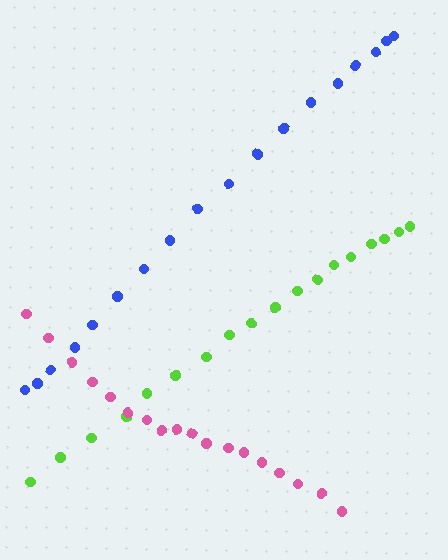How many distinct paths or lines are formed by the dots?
There are 3 distinct paths.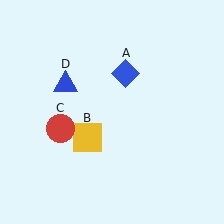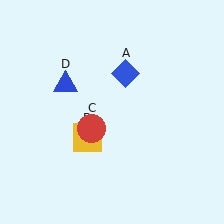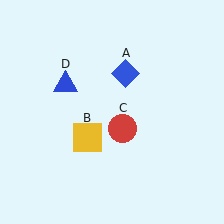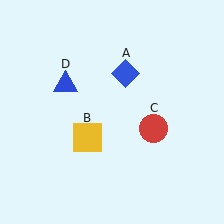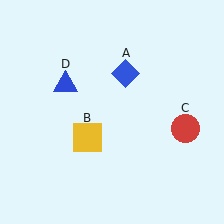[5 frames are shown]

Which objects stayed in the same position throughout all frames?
Blue diamond (object A) and yellow square (object B) and blue triangle (object D) remained stationary.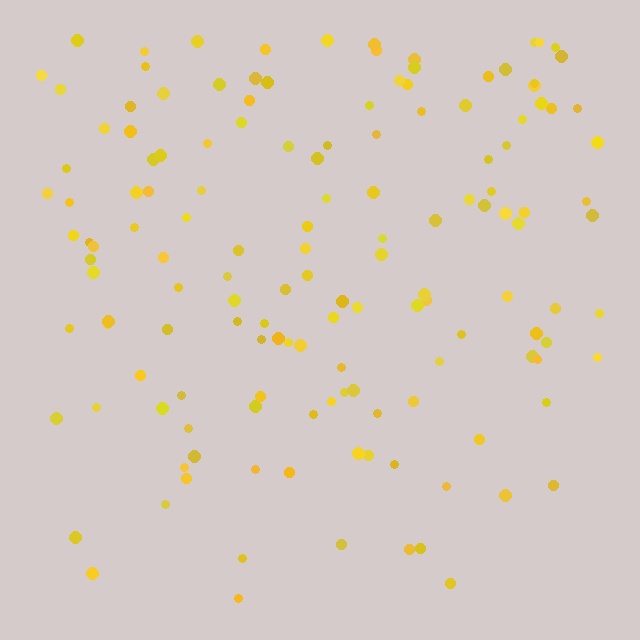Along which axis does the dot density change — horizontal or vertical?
Vertical.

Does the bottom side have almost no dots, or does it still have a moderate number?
Still a moderate number, just noticeably fewer than the top.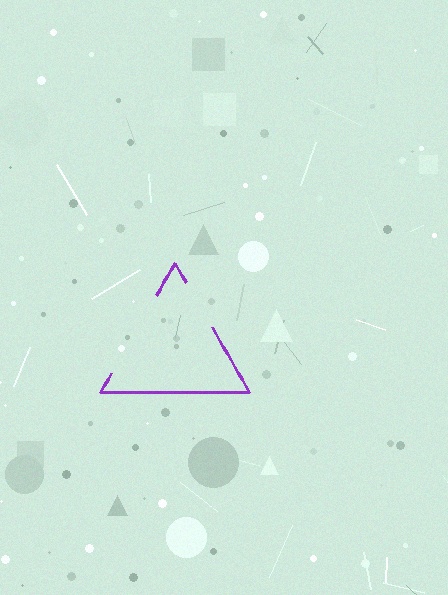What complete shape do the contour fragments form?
The contour fragments form a triangle.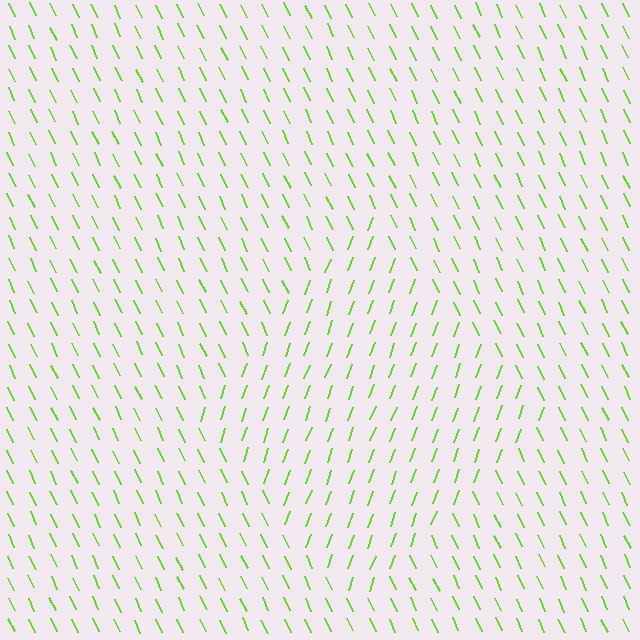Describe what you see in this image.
The image is filled with small lime line segments. A diamond region in the image has lines oriented differently from the surrounding lines, creating a visible texture boundary.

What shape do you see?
I see a diamond.